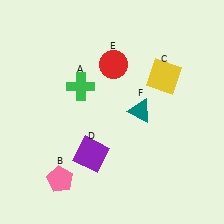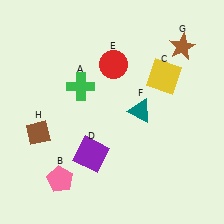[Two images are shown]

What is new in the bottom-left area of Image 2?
A brown diamond (H) was added in the bottom-left area of Image 2.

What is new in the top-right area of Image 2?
A brown star (G) was added in the top-right area of Image 2.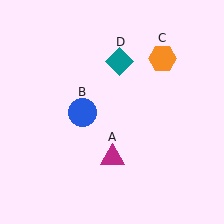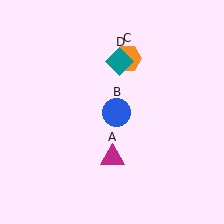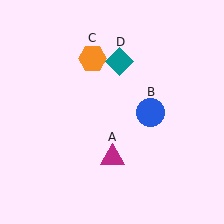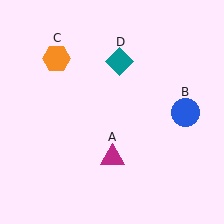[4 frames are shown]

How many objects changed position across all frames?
2 objects changed position: blue circle (object B), orange hexagon (object C).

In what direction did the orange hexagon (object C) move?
The orange hexagon (object C) moved left.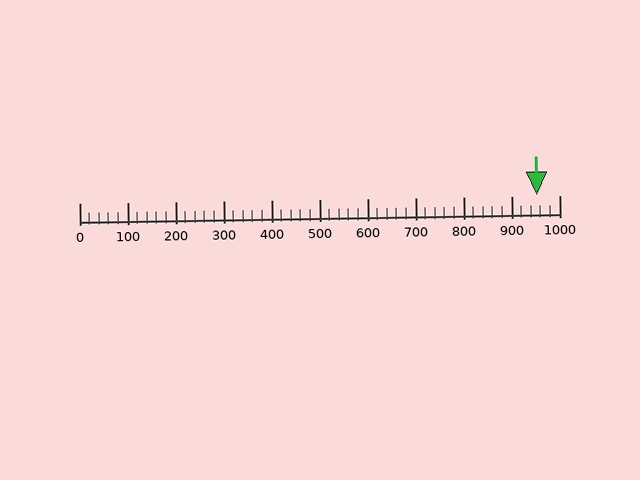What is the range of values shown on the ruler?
The ruler shows values from 0 to 1000.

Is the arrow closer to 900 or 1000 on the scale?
The arrow is closer to 1000.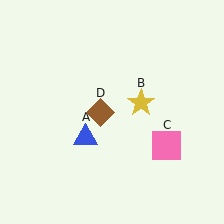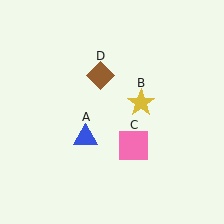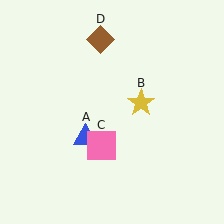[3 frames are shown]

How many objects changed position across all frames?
2 objects changed position: pink square (object C), brown diamond (object D).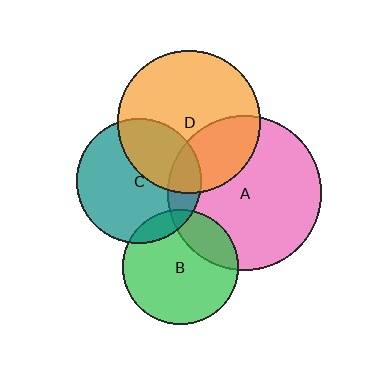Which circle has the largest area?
Circle A (pink).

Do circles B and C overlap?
Yes.